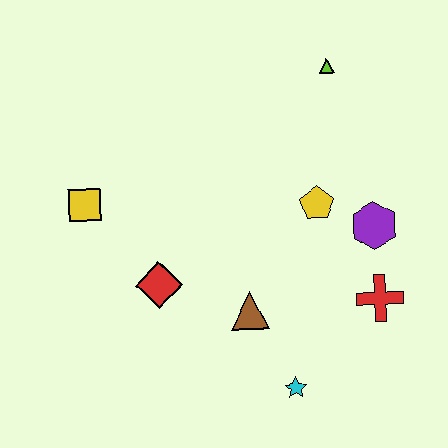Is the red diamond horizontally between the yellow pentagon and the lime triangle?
No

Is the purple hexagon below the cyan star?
No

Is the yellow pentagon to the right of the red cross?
No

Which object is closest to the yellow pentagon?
The purple hexagon is closest to the yellow pentagon.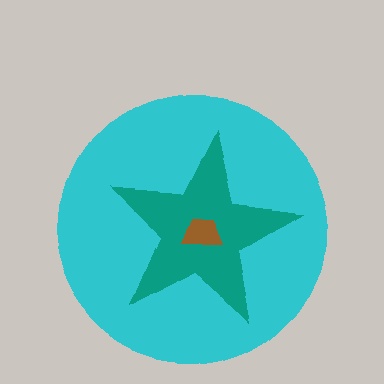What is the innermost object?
The brown trapezoid.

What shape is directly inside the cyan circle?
The teal star.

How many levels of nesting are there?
3.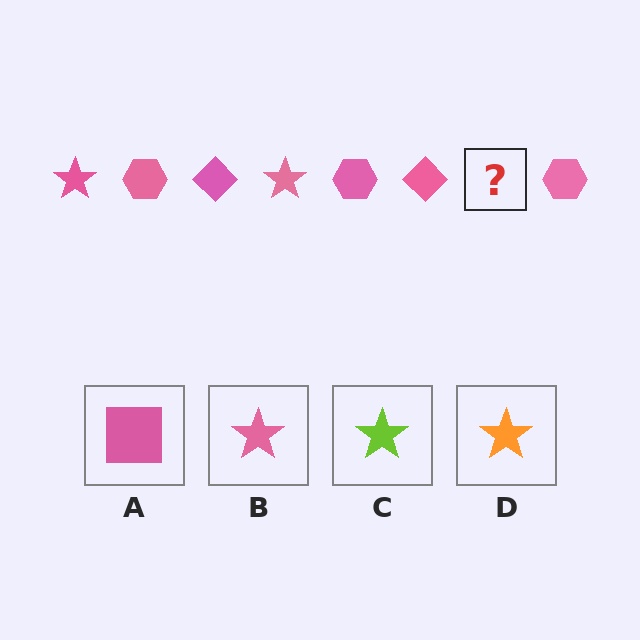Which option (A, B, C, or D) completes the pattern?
B.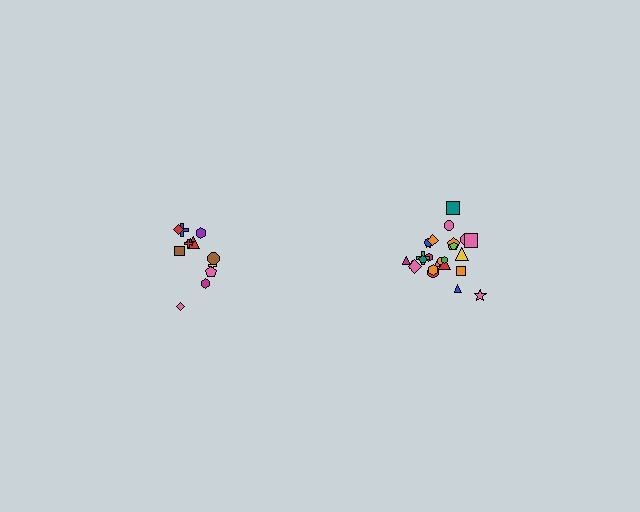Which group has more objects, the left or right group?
The right group.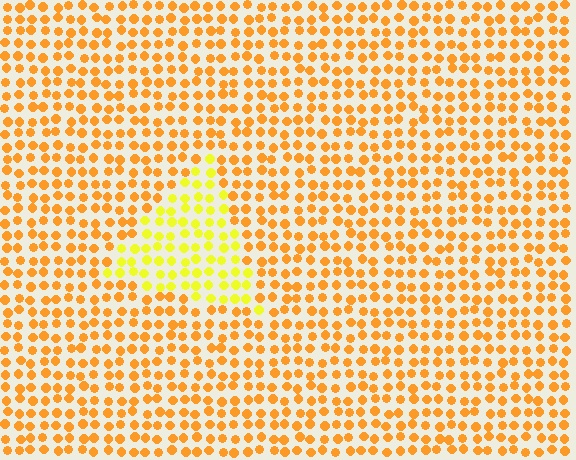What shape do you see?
I see a triangle.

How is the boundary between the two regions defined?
The boundary is defined purely by a slight shift in hue (about 31 degrees). Spacing, size, and orientation are identical on both sides.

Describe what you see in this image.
The image is filled with small orange elements in a uniform arrangement. A triangle-shaped region is visible where the elements are tinted to a slightly different hue, forming a subtle color boundary.